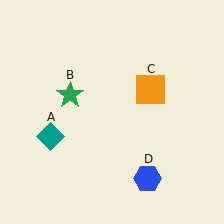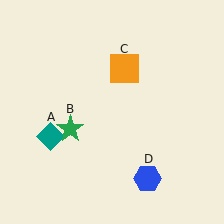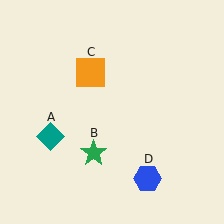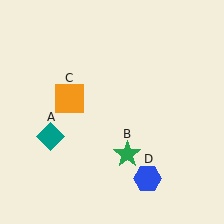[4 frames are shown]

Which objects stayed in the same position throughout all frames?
Teal diamond (object A) and blue hexagon (object D) remained stationary.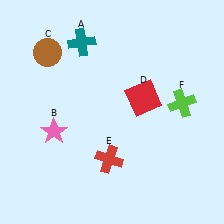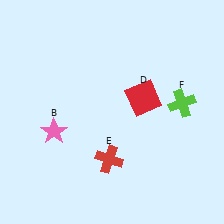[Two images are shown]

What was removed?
The brown circle (C), the teal cross (A) were removed in Image 2.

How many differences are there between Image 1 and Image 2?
There are 2 differences between the two images.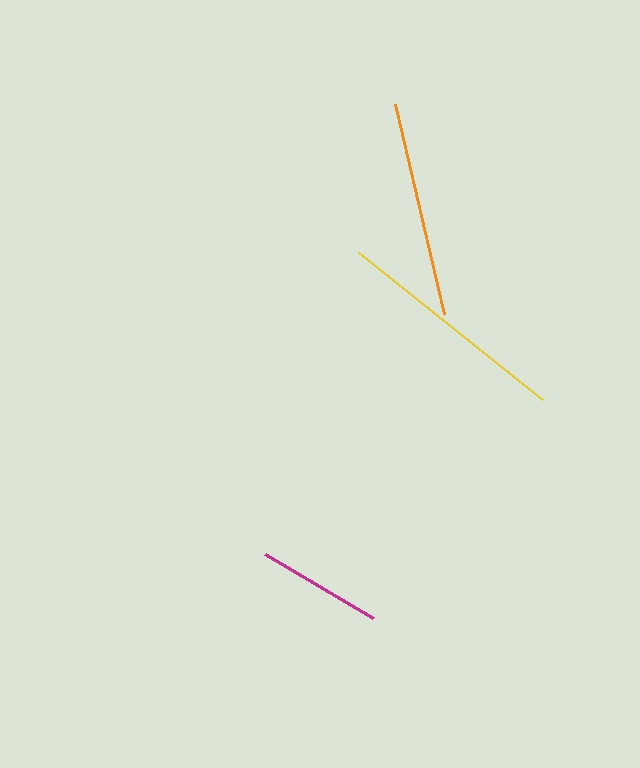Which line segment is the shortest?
The magenta line is the shortest at approximately 126 pixels.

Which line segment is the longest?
The yellow line is the longest at approximately 235 pixels.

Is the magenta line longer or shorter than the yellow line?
The yellow line is longer than the magenta line.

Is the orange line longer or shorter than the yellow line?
The yellow line is longer than the orange line.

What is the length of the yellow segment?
The yellow segment is approximately 235 pixels long.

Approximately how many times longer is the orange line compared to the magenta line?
The orange line is approximately 1.7 times the length of the magenta line.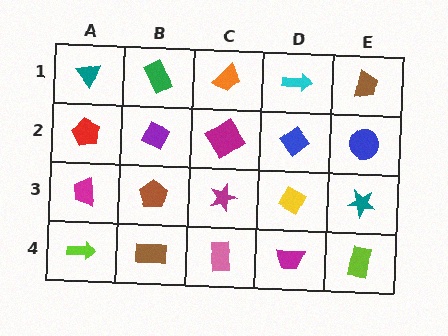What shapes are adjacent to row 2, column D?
A cyan arrow (row 1, column D), a yellow diamond (row 3, column D), a magenta diamond (row 2, column C), a blue circle (row 2, column E).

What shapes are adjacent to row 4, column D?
A yellow diamond (row 3, column D), a pink rectangle (row 4, column C), a lime rectangle (row 4, column E).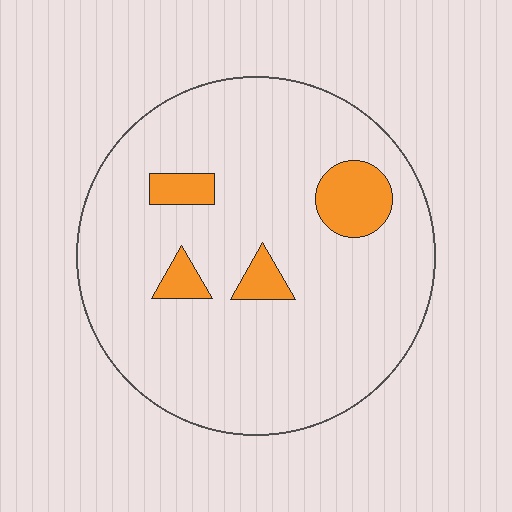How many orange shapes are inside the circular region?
4.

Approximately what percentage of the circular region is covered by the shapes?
Approximately 10%.